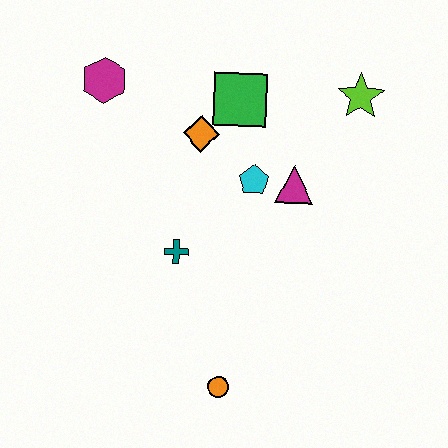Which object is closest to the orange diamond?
The green square is closest to the orange diamond.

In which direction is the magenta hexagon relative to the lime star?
The magenta hexagon is to the left of the lime star.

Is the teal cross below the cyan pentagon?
Yes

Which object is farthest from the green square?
The orange circle is farthest from the green square.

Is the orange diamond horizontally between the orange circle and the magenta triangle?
No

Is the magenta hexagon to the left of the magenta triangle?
Yes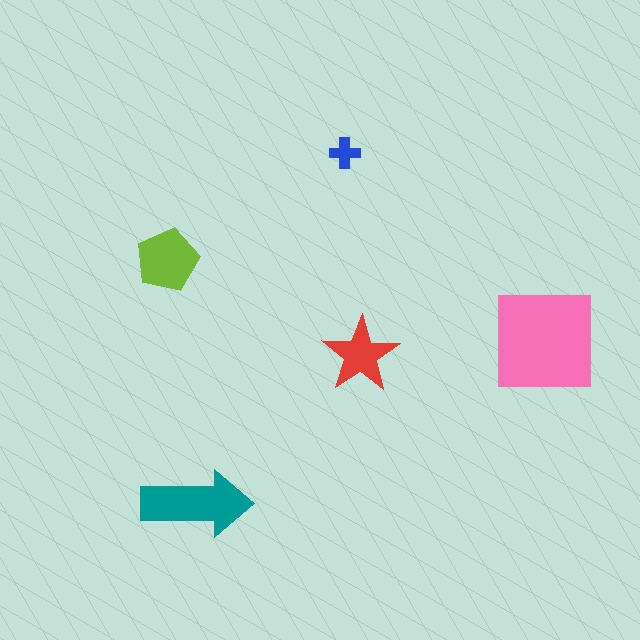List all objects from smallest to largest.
The blue cross, the red star, the lime pentagon, the teal arrow, the pink square.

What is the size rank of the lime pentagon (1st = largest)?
3rd.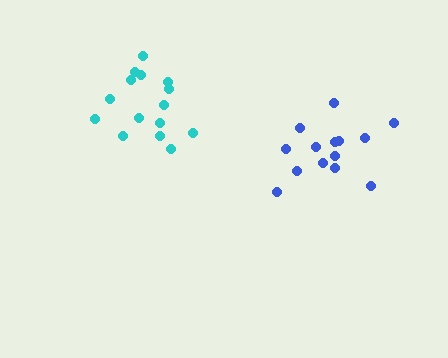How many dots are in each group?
Group 1: 14 dots, Group 2: 15 dots (29 total).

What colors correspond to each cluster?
The clusters are colored: blue, cyan.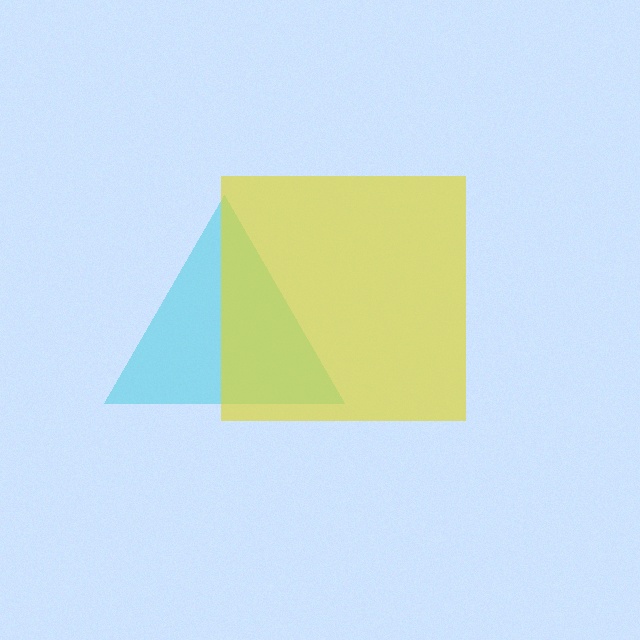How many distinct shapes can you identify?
There are 2 distinct shapes: a cyan triangle, a yellow square.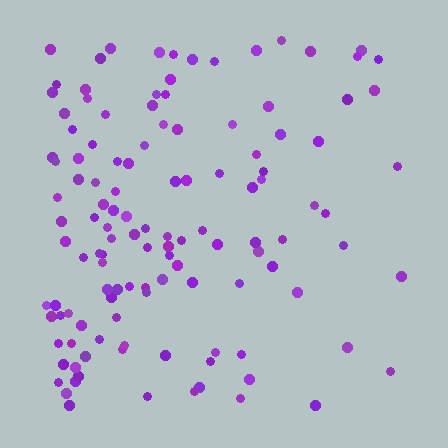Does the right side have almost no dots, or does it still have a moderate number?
Still a moderate number, just noticeably fewer than the left.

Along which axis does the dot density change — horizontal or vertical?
Horizontal.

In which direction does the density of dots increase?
From right to left, with the left side densest.